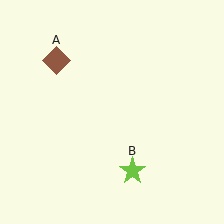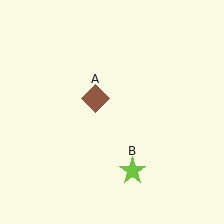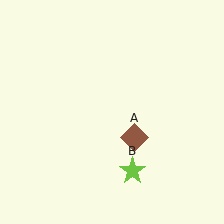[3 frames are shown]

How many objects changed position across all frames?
1 object changed position: brown diamond (object A).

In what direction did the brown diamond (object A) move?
The brown diamond (object A) moved down and to the right.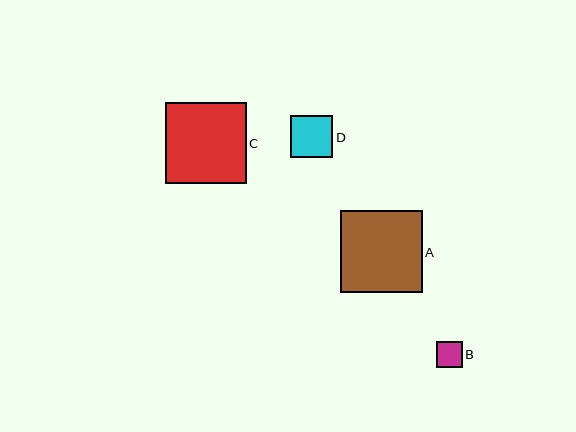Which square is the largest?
Square A is the largest with a size of approximately 82 pixels.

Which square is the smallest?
Square B is the smallest with a size of approximately 26 pixels.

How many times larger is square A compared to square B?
Square A is approximately 3.1 times the size of square B.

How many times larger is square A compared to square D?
Square A is approximately 2.0 times the size of square D.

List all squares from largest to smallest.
From largest to smallest: A, C, D, B.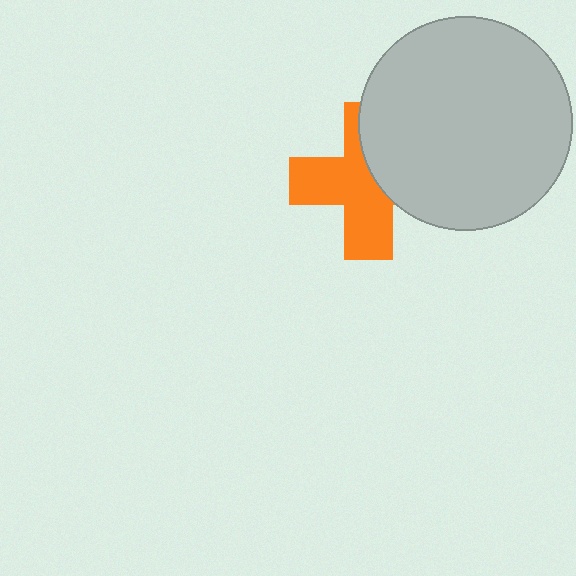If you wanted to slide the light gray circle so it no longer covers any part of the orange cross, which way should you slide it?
Slide it right — that is the most direct way to separate the two shapes.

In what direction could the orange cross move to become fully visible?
The orange cross could move left. That would shift it out from behind the light gray circle entirely.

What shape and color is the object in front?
The object in front is a light gray circle.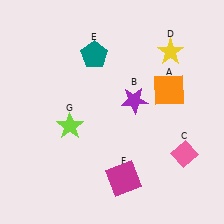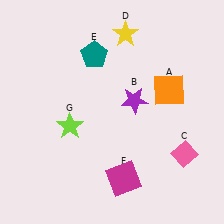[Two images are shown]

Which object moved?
The yellow star (D) moved left.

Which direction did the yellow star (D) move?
The yellow star (D) moved left.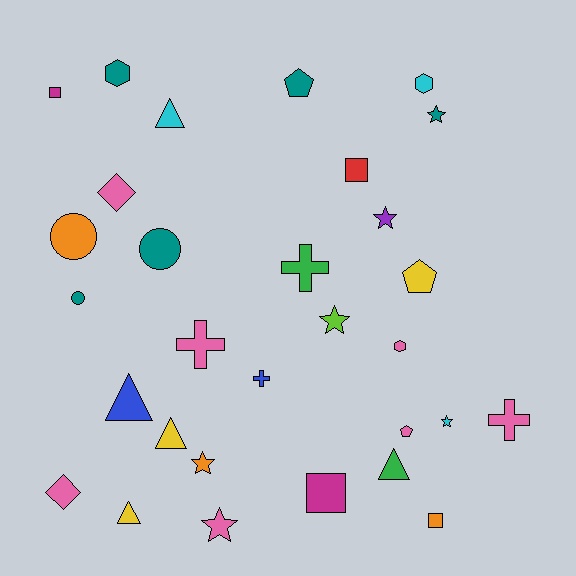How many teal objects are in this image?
There are 5 teal objects.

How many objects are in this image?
There are 30 objects.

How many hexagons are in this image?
There are 3 hexagons.